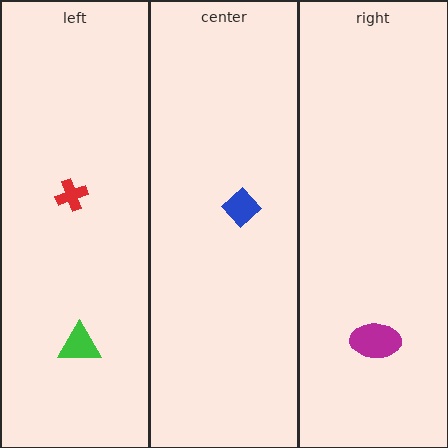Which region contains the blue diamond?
The center region.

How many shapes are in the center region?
1.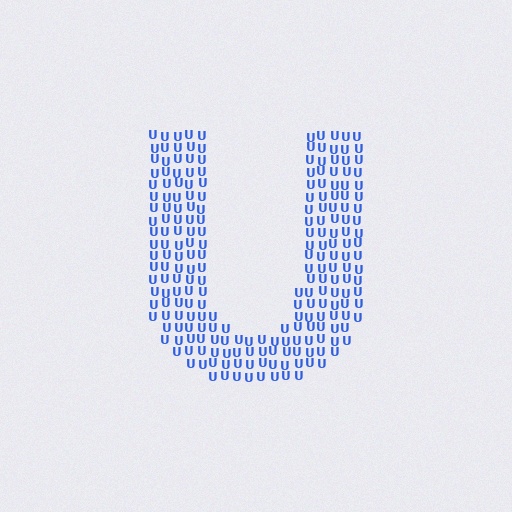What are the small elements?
The small elements are letter U's.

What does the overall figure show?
The overall figure shows the letter U.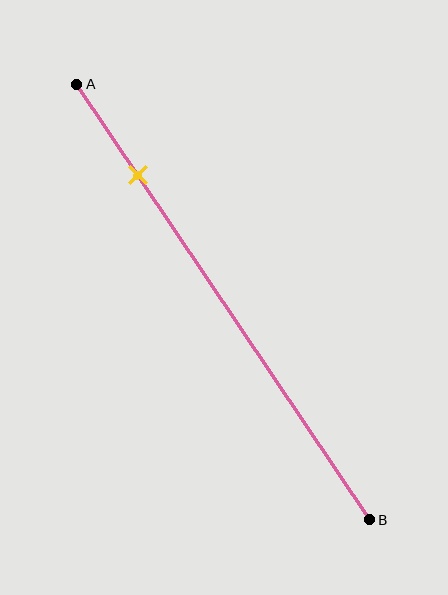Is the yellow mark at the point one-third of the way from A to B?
No, the mark is at about 20% from A, not at the 33% one-third point.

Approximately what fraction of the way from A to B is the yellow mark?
The yellow mark is approximately 20% of the way from A to B.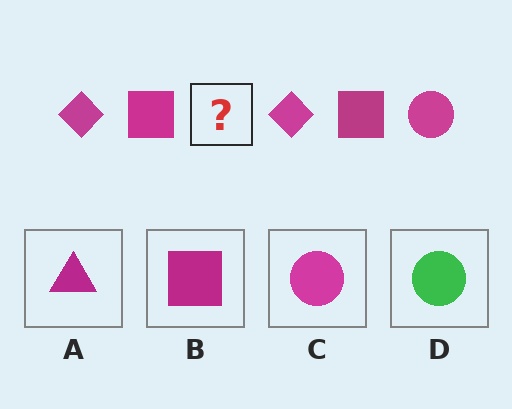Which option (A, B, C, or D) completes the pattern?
C.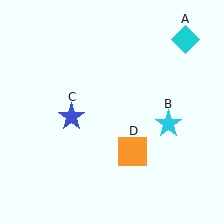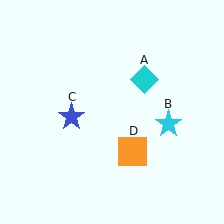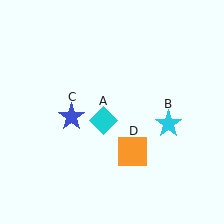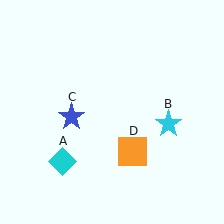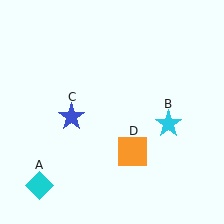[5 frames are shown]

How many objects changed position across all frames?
1 object changed position: cyan diamond (object A).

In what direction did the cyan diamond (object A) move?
The cyan diamond (object A) moved down and to the left.